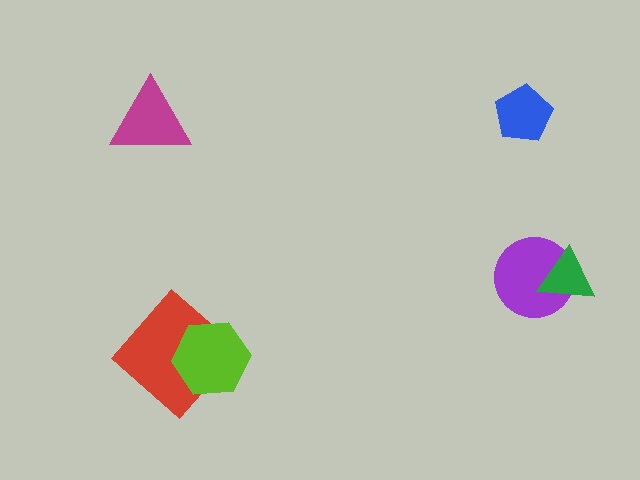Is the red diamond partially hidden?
Yes, it is partially covered by another shape.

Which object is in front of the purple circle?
The green triangle is in front of the purple circle.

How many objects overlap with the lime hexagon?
1 object overlaps with the lime hexagon.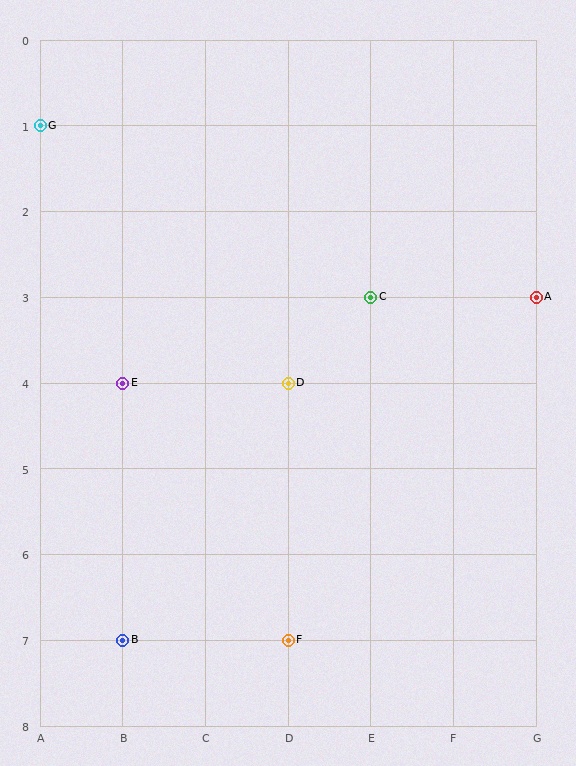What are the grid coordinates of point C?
Point C is at grid coordinates (E, 3).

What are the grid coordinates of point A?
Point A is at grid coordinates (G, 3).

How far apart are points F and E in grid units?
Points F and E are 2 columns and 3 rows apart (about 3.6 grid units diagonally).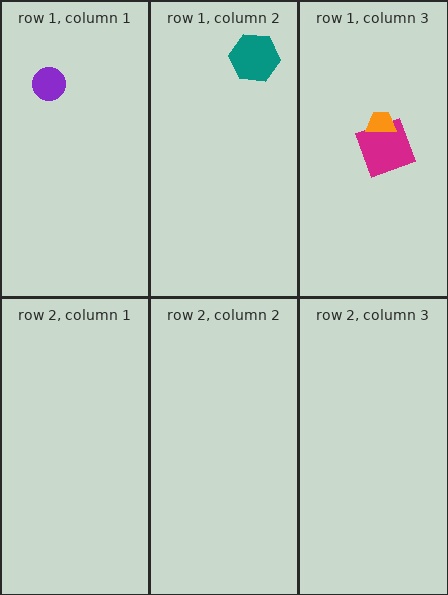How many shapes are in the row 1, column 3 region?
2.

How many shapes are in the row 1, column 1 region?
1.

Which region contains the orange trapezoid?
The row 1, column 3 region.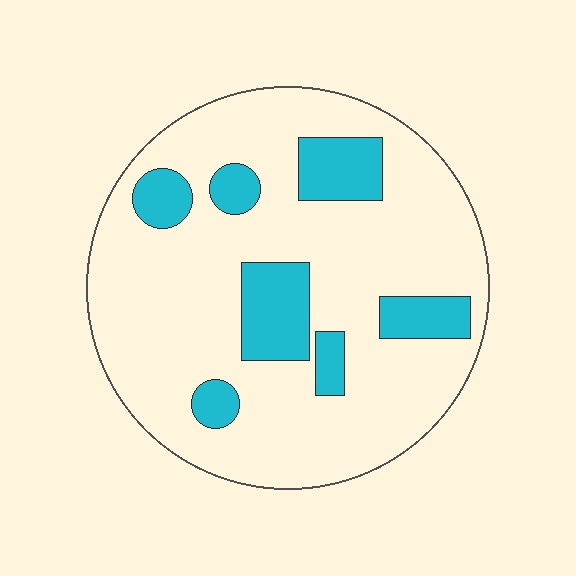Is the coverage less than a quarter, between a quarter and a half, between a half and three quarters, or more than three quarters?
Less than a quarter.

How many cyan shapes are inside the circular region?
7.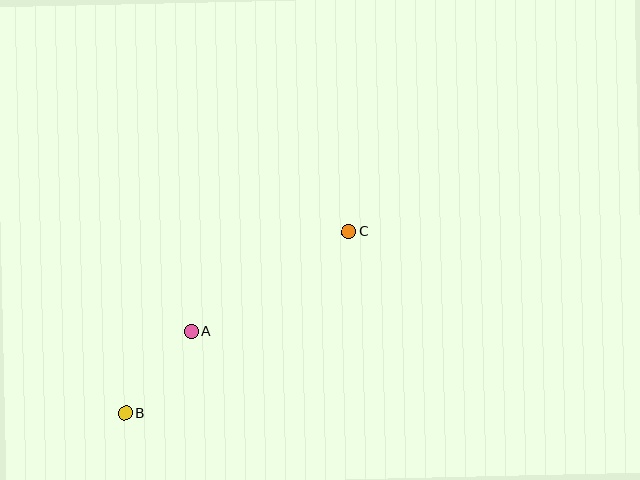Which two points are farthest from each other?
Points B and C are farthest from each other.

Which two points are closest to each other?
Points A and B are closest to each other.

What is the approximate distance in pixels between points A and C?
The distance between A and C is approximately 186 pixels.